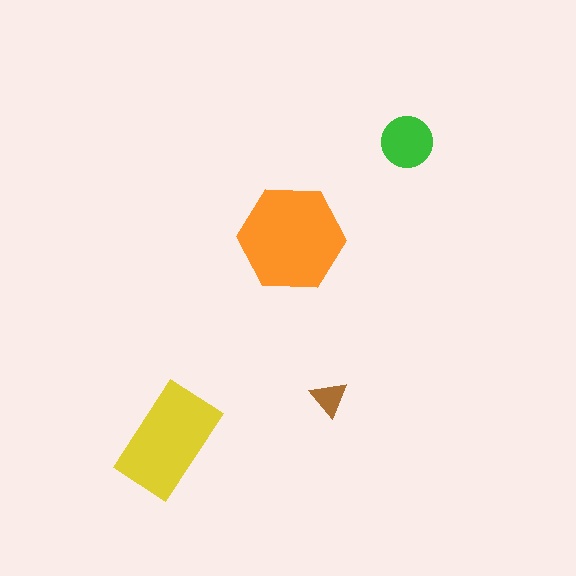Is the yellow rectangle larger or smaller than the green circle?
Larger.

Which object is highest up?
The green circle is topmost.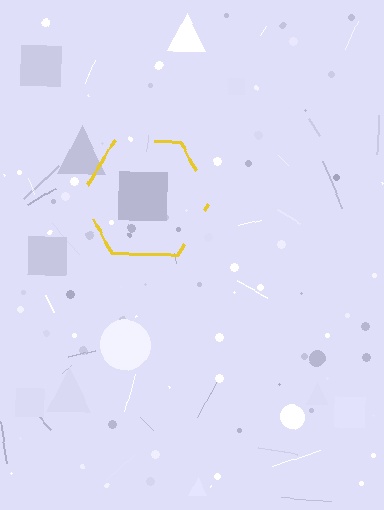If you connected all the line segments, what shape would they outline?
They would outline a hexagon.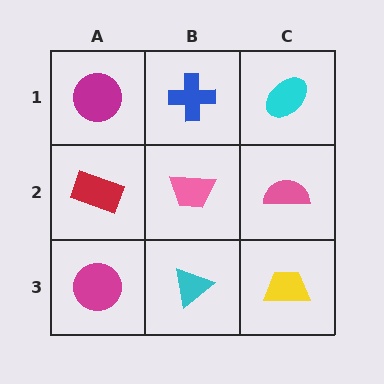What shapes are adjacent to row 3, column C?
A pink semicircle (row 2, column C), a cyan triangle (row 3, column B).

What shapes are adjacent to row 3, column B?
A pink trapezoid (row 2, column B), a magenta circle (row 3, column A), a yellow trapezoid (row 3, column C).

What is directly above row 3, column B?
A pink trapezoid.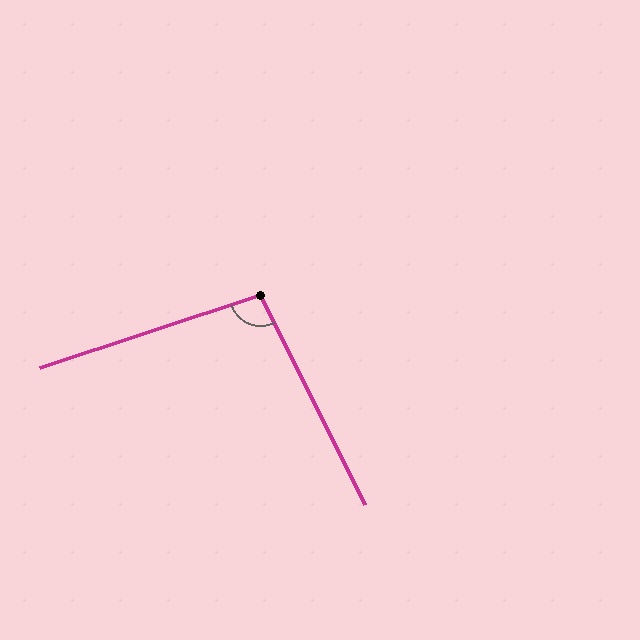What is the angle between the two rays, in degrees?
Approximately 98 degrees.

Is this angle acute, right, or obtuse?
It is obtuse.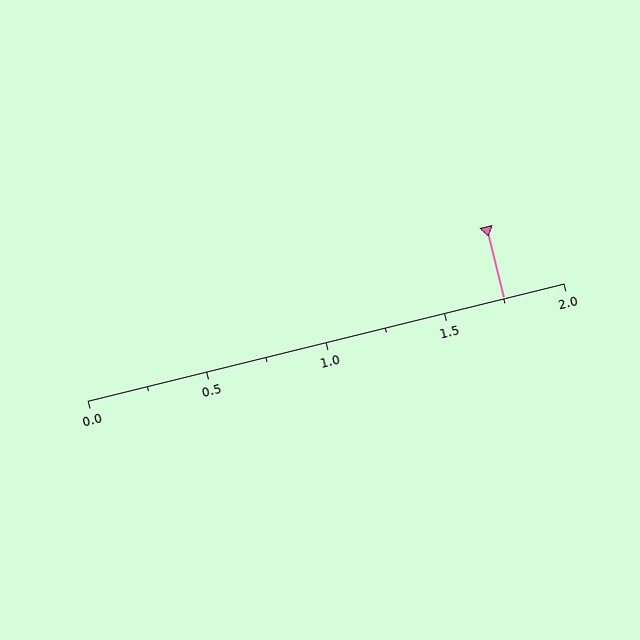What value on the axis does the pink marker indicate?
The marker indicates approximately 1.75.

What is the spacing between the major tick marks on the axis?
The major ticks are spaced 0.5 apart.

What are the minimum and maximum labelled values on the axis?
The axis runs from 0.0 to 2.0.